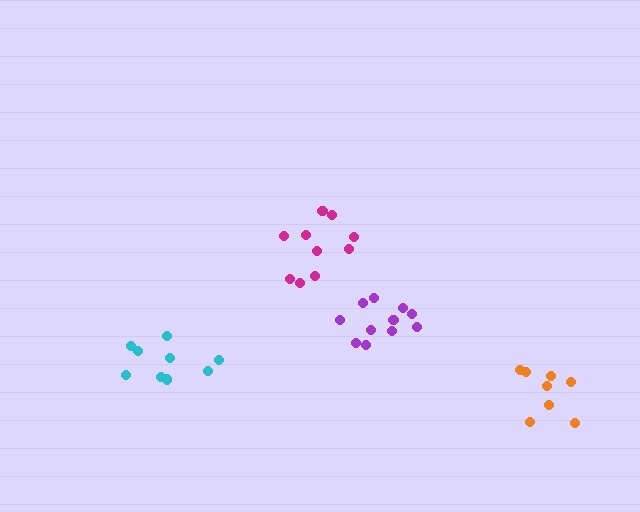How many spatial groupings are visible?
There are 4 spatial groupings.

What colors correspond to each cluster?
The clusters are colored: cyan, purple, orange, magenta.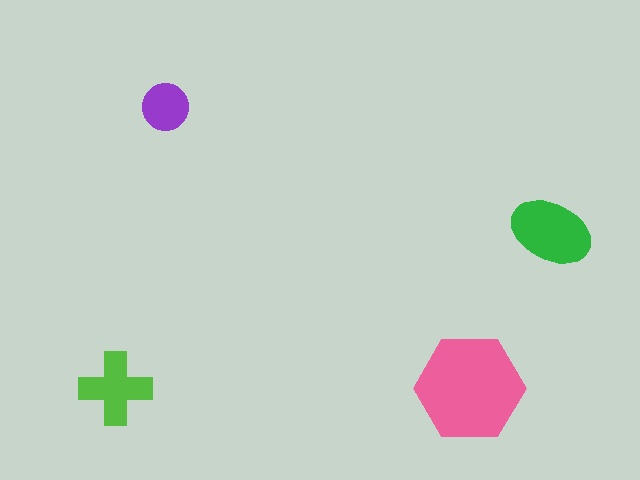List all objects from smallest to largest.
The purple circle, the lime cross, the green ellipse, the pink hexagon.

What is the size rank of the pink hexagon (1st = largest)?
1st.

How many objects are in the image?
There are 4 objects in the image.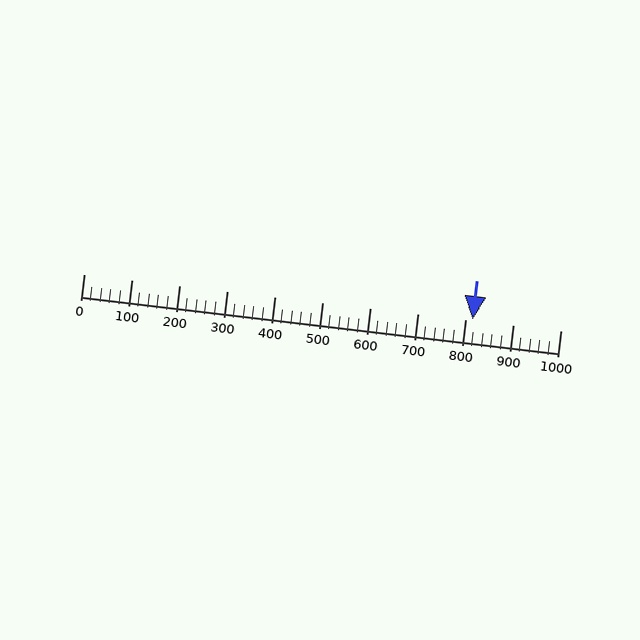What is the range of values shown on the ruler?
The ruler shows values from 0 to 1000.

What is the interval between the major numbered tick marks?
The major tick marks are spaced 100 units apart.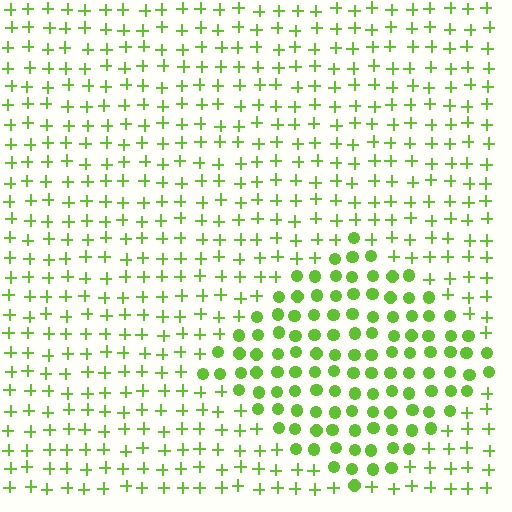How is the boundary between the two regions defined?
The boundary is defined by a change in element shape: circles inside vs. plus signs outside. All elements share the same color and spacing.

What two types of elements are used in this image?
The image uses circles inside the diamond region and plus signs outside it.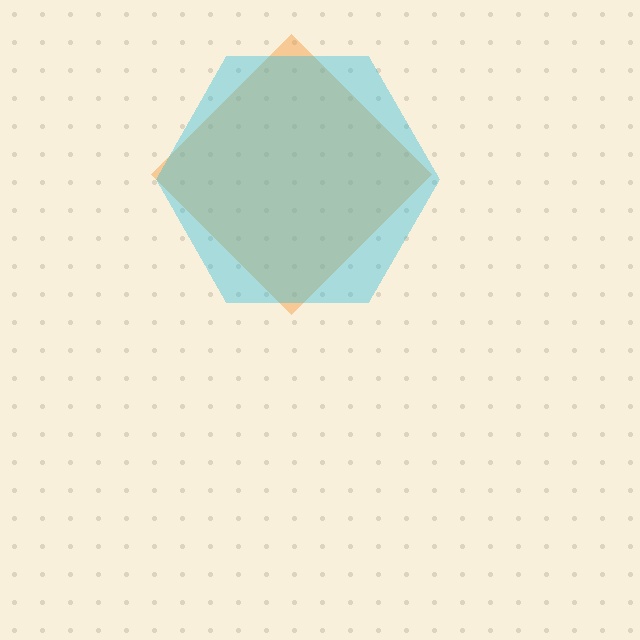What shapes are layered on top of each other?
The layered shapes are: an orange diamond, a cyan hexagon.